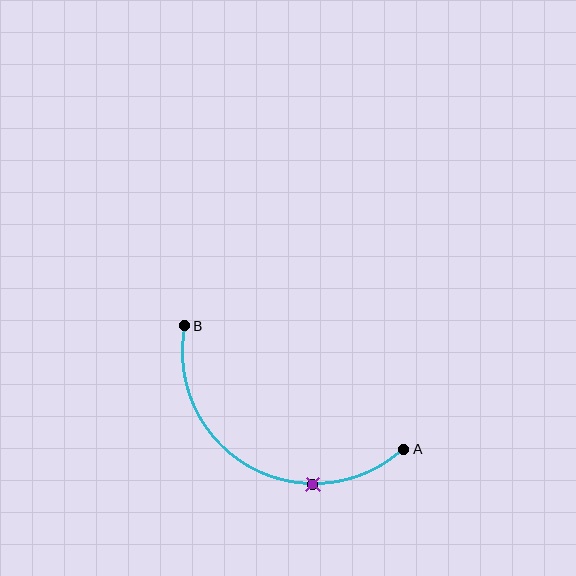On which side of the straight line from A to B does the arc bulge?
The arc bulges below the straight line connecting A and B.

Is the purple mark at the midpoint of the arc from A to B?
No. The purple mark lies on the arc but is closer to endpoint A. The arc midpoint would be at the point on the curve equidistant along the arc from both A and B.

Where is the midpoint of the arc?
The arc midpoint is the point on the curve farthest from the straight line joining A and B. It sits below that line.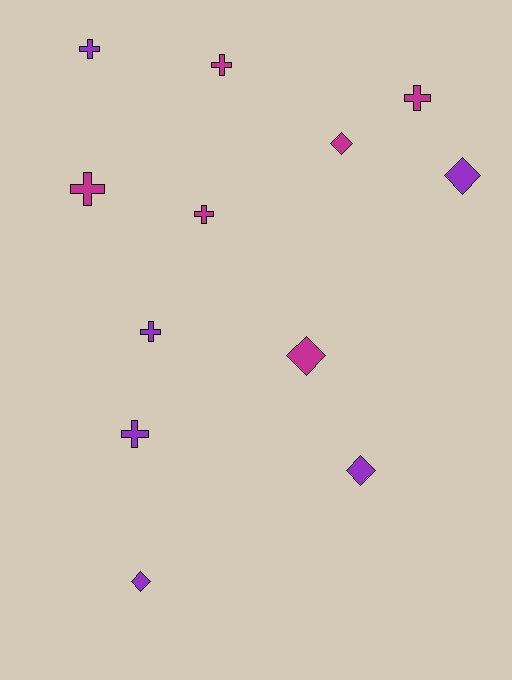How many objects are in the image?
There are 12 objects.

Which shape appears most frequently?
Cross, with 7 objects.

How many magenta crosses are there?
There are 4 magenta crosses.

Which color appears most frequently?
Purple, with 6 objects.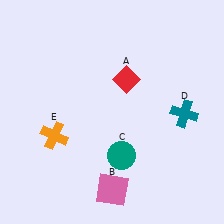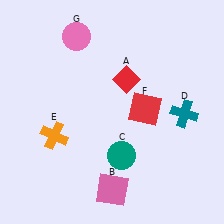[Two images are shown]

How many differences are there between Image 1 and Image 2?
There are 2 differences between the two images.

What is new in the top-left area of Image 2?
A pink circle (G) was added in the top-left area of Image 2.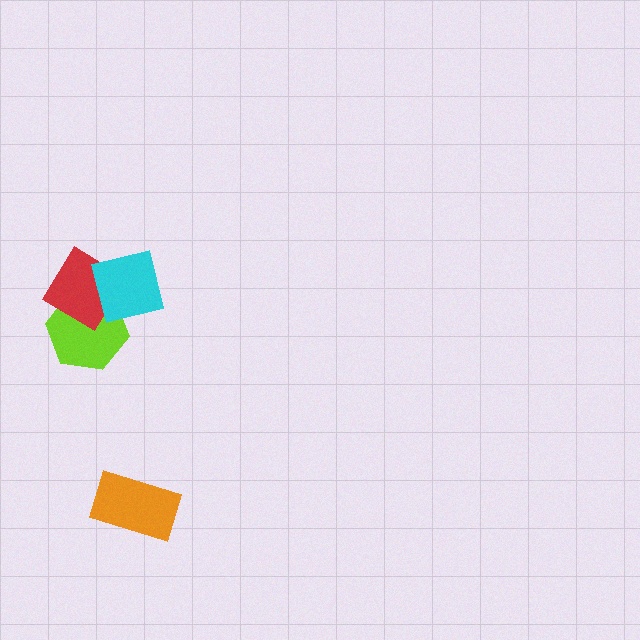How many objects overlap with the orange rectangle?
0 objects overlap with the orange rectangle.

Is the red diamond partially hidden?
Yes, it is partially covered by another shape.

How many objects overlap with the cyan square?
2 objects overlap with the cyan square.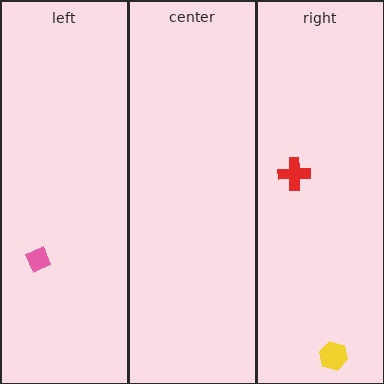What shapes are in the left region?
The pink diamond.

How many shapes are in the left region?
1.